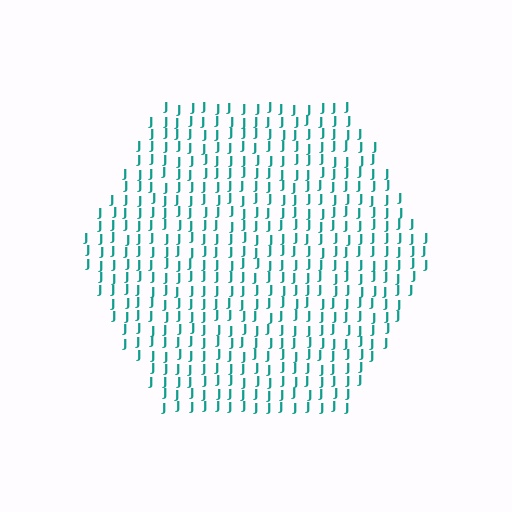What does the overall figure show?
The overall figure shows a hexagon.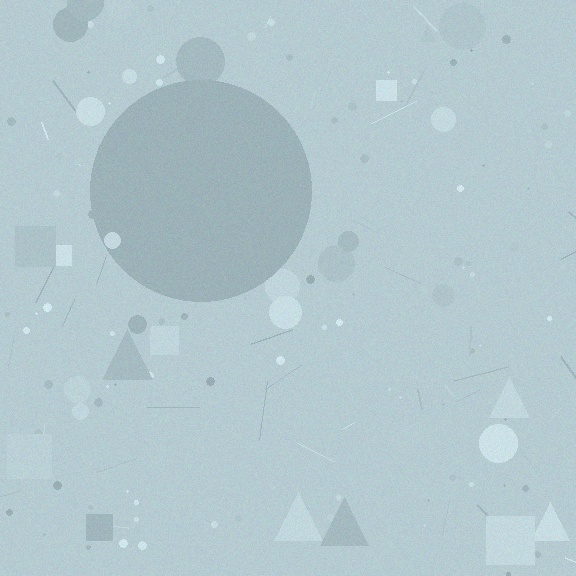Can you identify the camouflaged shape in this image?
The camouflaged shape is a circle.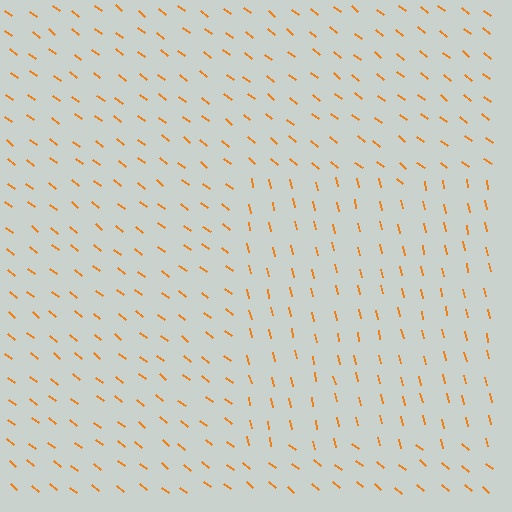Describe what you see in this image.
The image is filled with small orange line segments. A rectangle region in the image has lines oriented differently from the surrounding lines, creating a visible texture boundary.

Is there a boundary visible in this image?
Yes, there is a texture boundary formed by a change in line orientation.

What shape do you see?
I see a rectangle.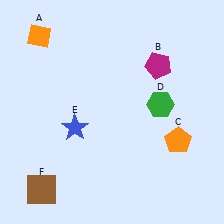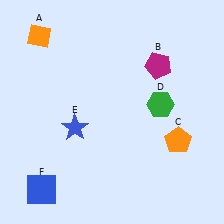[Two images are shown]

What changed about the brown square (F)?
In Image 1, F is brown. In Image 2, it changed to blue.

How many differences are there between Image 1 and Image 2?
There is 1 difference between the two images.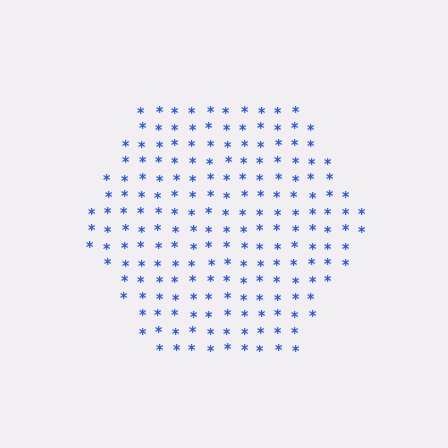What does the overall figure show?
The overall figure shows a hexagon.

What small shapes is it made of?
It is made of small asterisks.